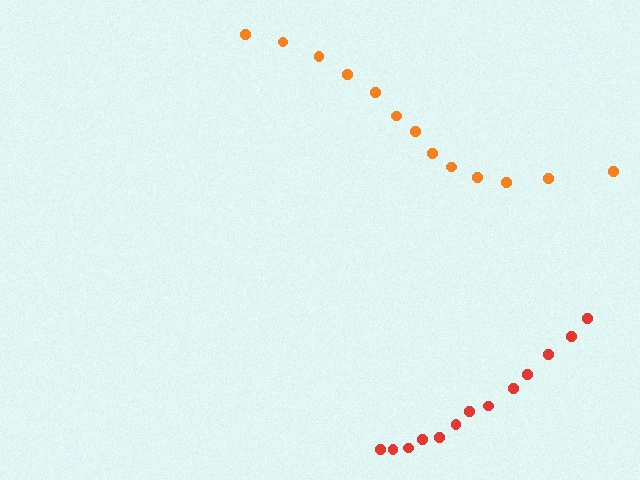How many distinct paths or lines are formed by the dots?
There are 2 distinct paths.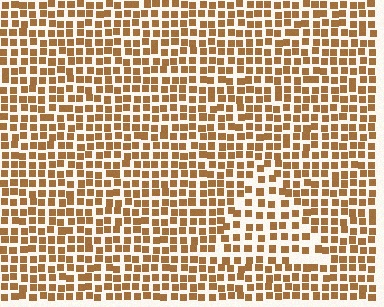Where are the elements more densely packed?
The elements are more densely packed outside the triangle boundary.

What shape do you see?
I see a triangle.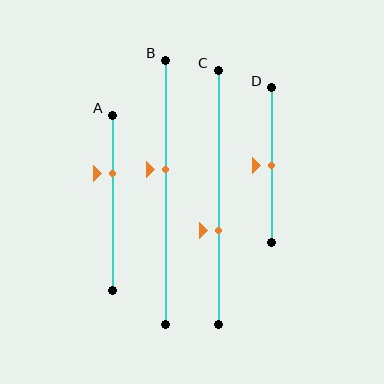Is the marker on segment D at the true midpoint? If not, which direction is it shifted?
Yes, the marker on segment D is at the true midpoint.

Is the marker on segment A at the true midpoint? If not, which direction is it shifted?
No, the marker on segment A is shifted upward by about 17% of the segment length.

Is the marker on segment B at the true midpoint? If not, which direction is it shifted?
No, the marker on segment B is shifted upward by about 9% of the segment length.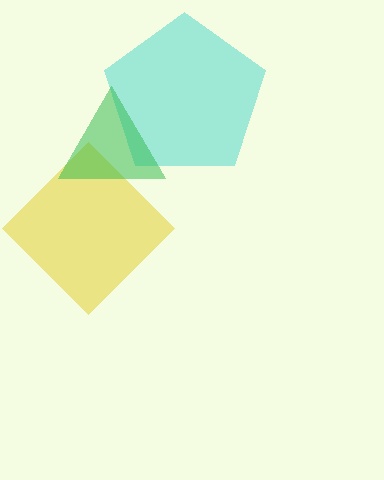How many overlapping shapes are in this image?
There are 3 overlapping shapes in the image.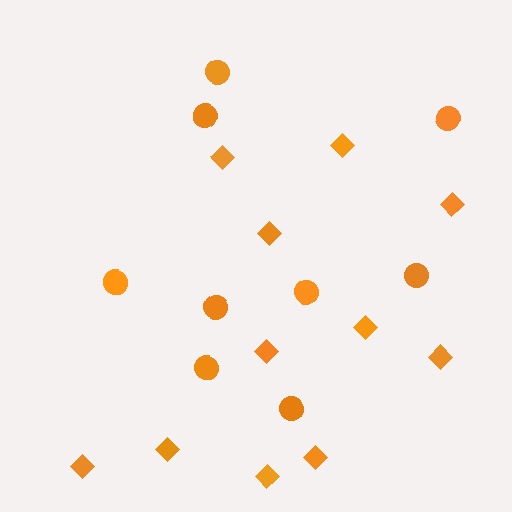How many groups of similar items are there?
There are 2 groups: one group of diamonds (11) and one group of circles (9).